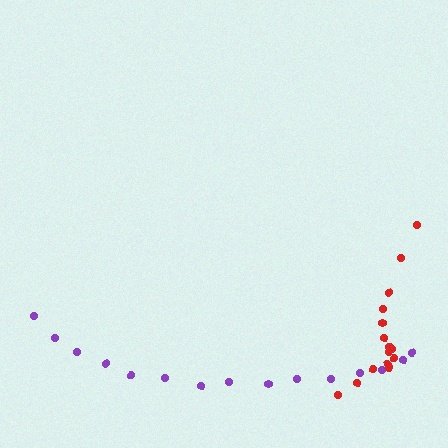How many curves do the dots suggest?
There are 2 distinct paths.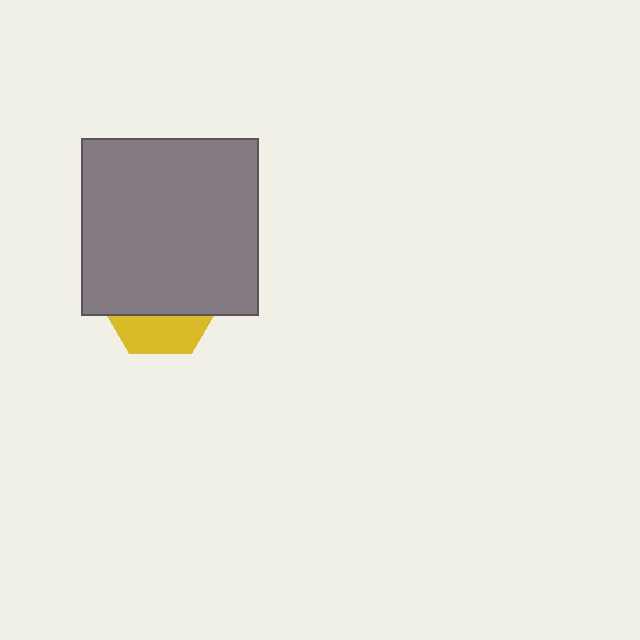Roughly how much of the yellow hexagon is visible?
A small part of it is visible (roughly 32%).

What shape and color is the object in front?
The object in front is a gray square.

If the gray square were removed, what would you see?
You would see the complete yellow hexagon.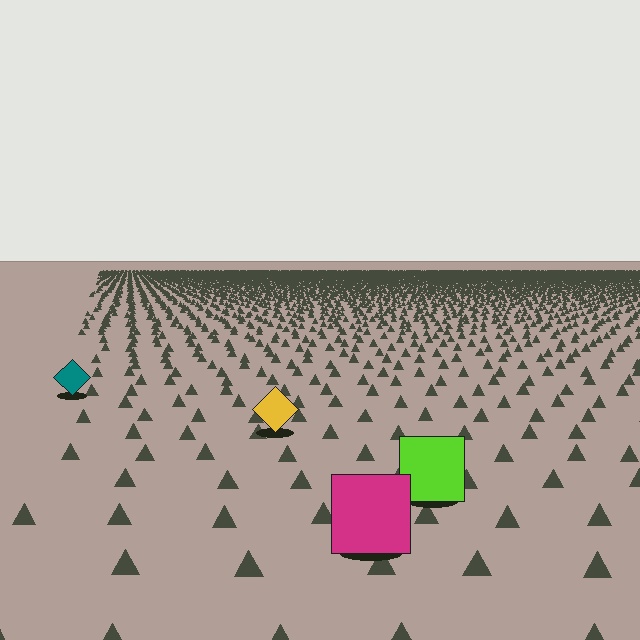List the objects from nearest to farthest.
From nearest to farthest: the magenta square, the lime square, the yellow diamond, the teal diamond.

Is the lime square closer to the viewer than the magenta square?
No. The magenta square is closer — you can tell from the texture gradient: the ground texture is coarser near it.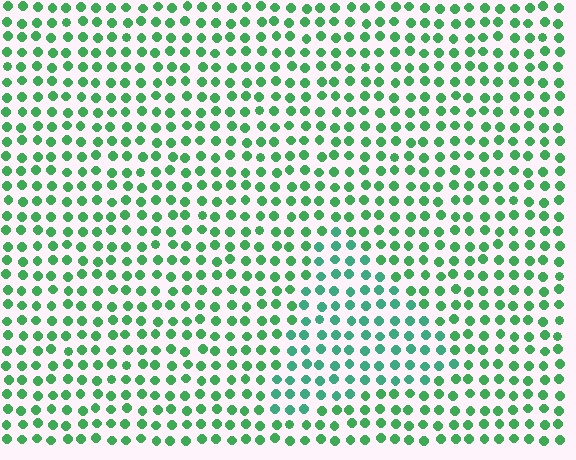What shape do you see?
I see a triangle.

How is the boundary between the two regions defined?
The boundary is defined purely by a slight shift in hue (about 24 degrees). Spacing, size, and orientation are identical on both sides.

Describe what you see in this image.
The image is filled with small green elements in a uniform arrangement. A triangle-shaped region is visible where the elements are tinted to a slightly different hue, forming a subtle color boundary.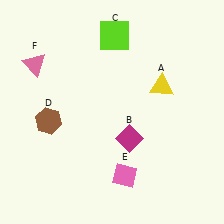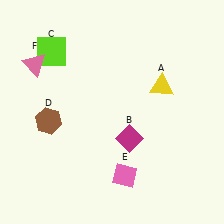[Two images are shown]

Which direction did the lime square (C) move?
The lime square (C) moved left.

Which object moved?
The lime square (C) moved left.